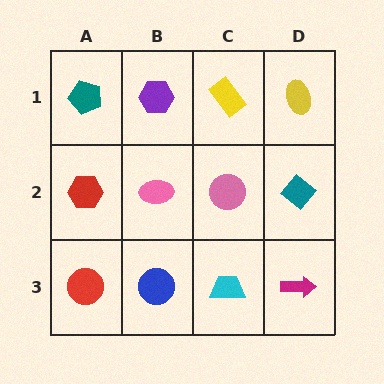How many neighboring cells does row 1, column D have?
2.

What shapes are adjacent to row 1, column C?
A pink circle (row 2, column C), a purple hexagon (row 1, column B), a yellow ellipse (row 1, column D).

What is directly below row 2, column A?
A red circle.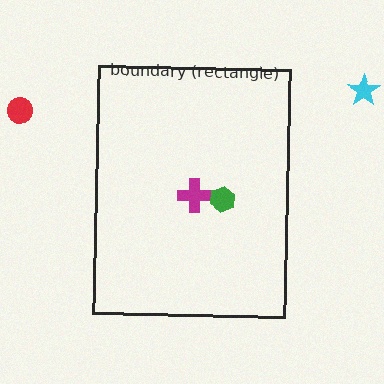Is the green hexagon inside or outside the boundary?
Inside.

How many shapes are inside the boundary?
2 inside, 2 outside.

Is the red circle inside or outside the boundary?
Outside.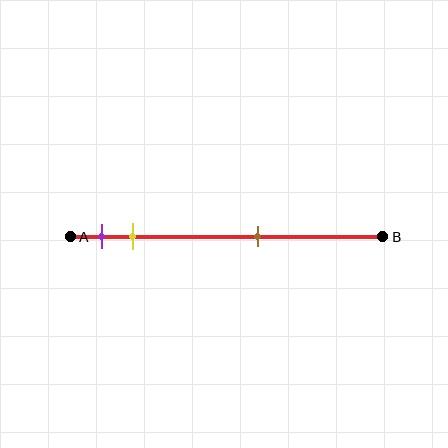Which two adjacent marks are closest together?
The purple and yellow marks are the closest adjacent pair.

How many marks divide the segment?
There are 3 marks dividing the segment.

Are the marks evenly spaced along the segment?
No, the marks are not evenly spaced.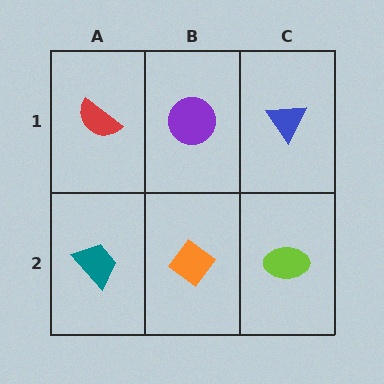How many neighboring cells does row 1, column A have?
2.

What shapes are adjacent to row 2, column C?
A blue triangle (row 1, column C), an orange diamond (row 2, column B).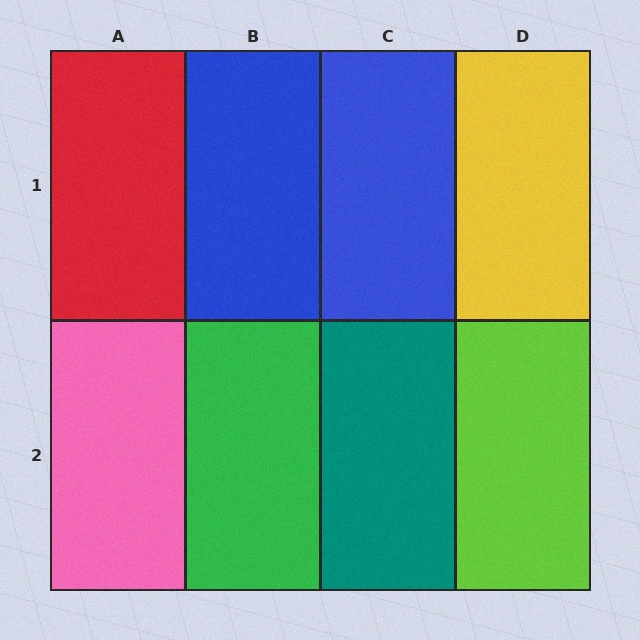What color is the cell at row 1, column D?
Yellow.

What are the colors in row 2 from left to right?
Pink, green, teal, lime.